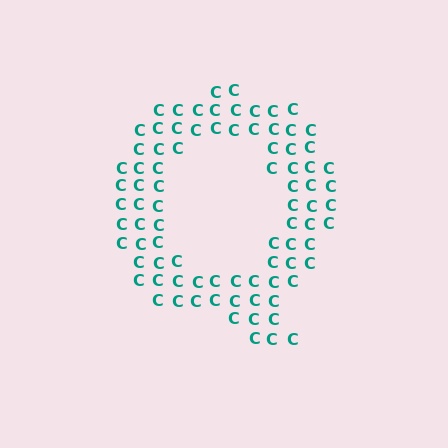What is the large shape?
The large shape is the letter Q.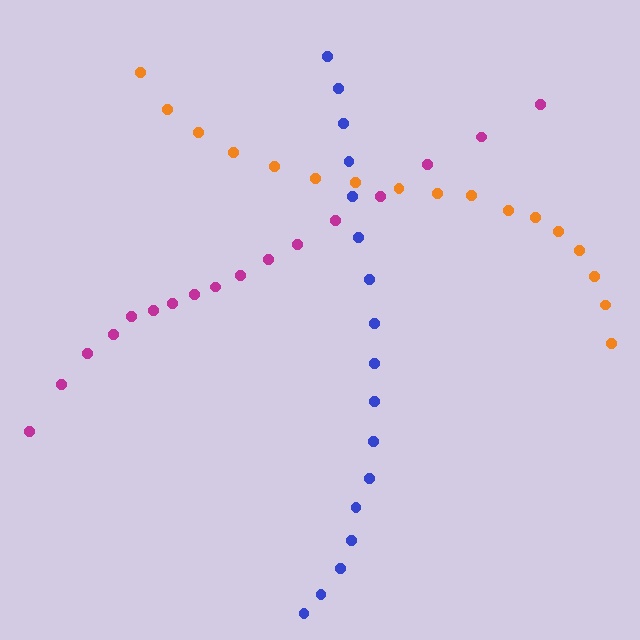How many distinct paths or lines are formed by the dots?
There are 3 distinct paths.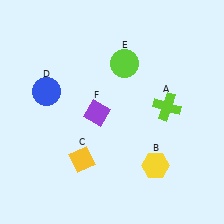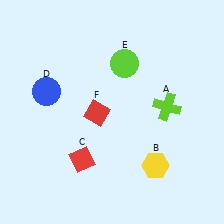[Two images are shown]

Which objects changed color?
C changed from yellow to red. F changed from purple to red.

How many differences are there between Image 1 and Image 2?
There are 2 differences between the two images.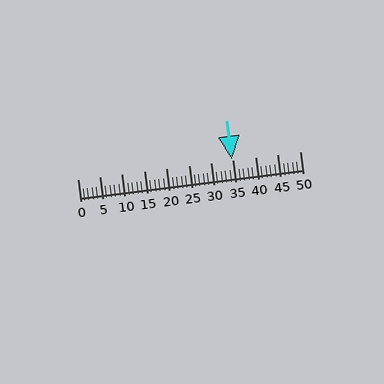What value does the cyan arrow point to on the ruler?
The cyan arrow points to approximately 35.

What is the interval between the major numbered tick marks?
The major tick marks are spaced 5 units apart.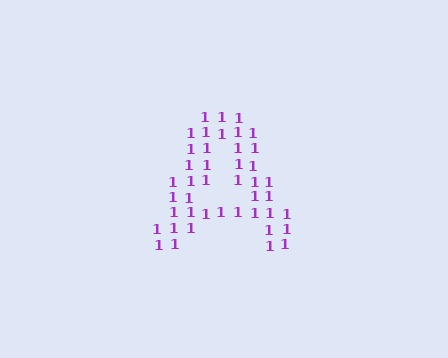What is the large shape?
The large shape is the letter A.